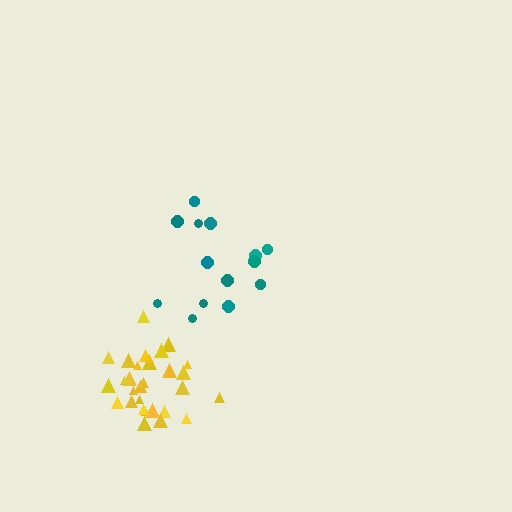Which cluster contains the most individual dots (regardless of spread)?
Yellow (31).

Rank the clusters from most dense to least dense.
yellow, teal.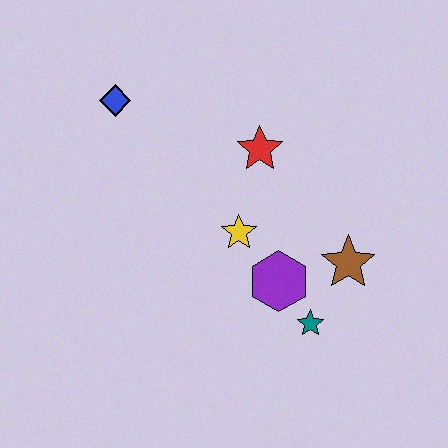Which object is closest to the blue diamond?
The red star is closest to the blue diamond.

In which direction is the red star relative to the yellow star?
The red star is above the yellow star.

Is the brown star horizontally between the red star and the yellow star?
No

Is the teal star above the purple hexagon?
No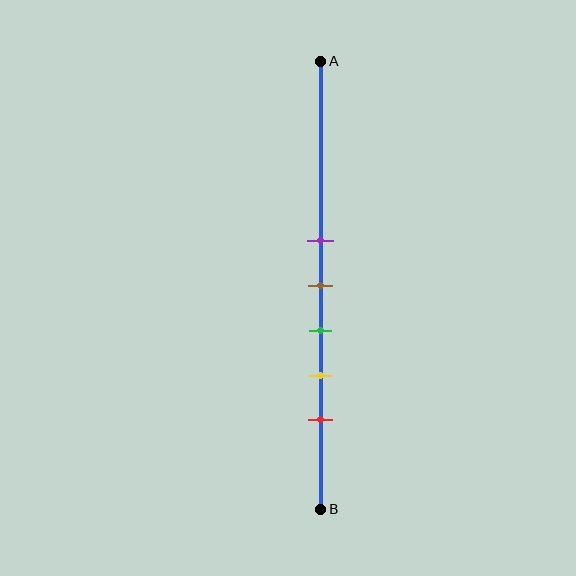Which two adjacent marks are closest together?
The purple and brown marks are the closest adjacent pair.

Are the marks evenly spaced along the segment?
Yes, the marks are approximately evenly spaced.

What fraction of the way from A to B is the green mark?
The green mark is approximately 60% (0.6) of the way from A to B.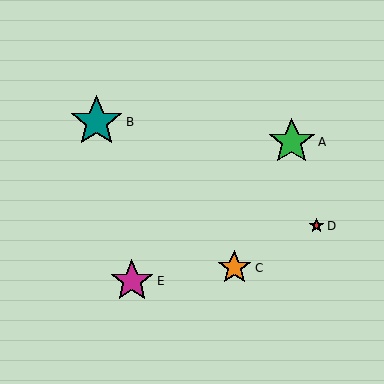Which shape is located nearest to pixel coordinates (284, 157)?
The green star (labeled A) at (292, 142) is nearest to that location.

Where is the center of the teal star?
The center of the teal star is at (97, 122).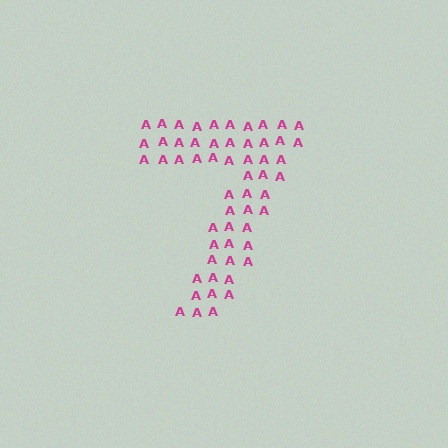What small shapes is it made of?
It is made of small letter A's.